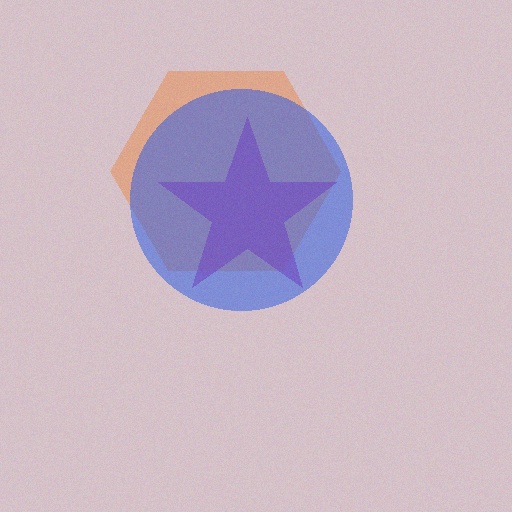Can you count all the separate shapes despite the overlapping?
Yes, there are 3 separate shapes.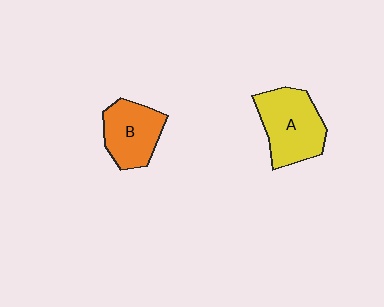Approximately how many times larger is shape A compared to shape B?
Approximately 1.2 times.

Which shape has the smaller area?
Shape B (orange).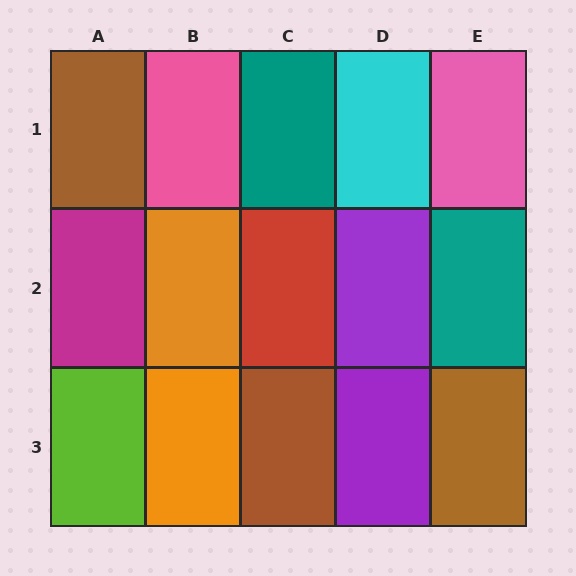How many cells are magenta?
1 cell is magenta.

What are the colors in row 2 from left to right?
Magenta, orange, red, purple, teal.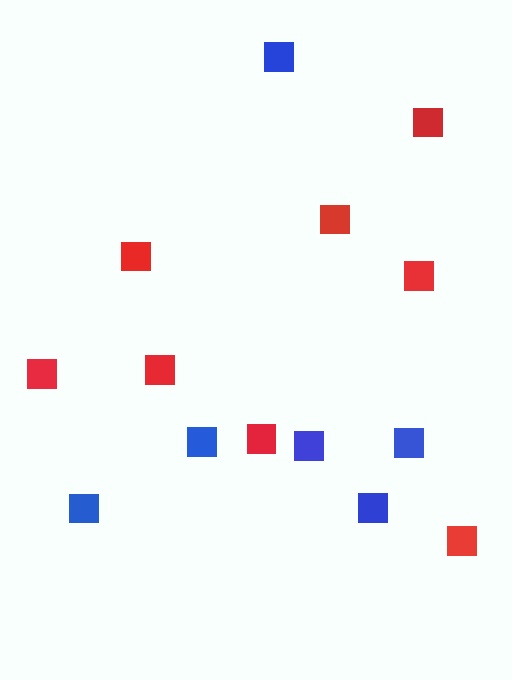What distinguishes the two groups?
There are 2 groups: one group of red squares (8) and one group of blue squares (6).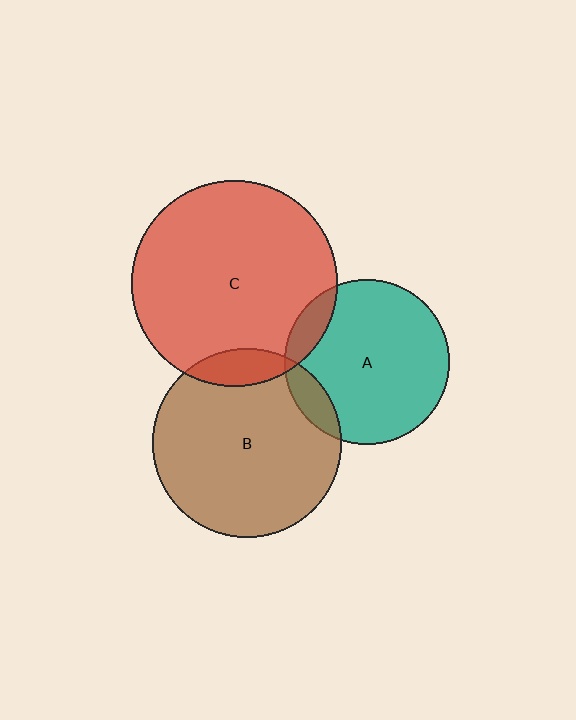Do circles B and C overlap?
Yes.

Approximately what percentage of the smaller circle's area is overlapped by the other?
Approximately 10%.